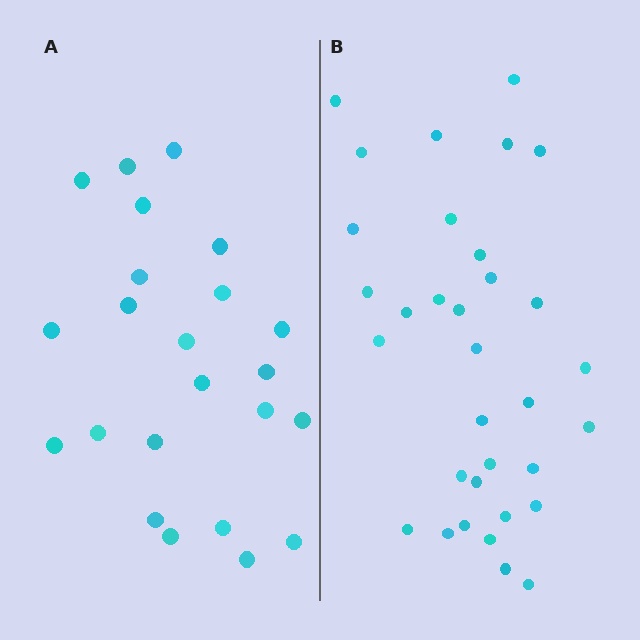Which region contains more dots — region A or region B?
Region B (the right region) has more dots.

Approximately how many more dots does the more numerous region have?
Region B has roughly 10 or so more dots than region A.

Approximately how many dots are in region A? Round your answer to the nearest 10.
About 20 dots. (The exact count is 23, which rounds to 20.)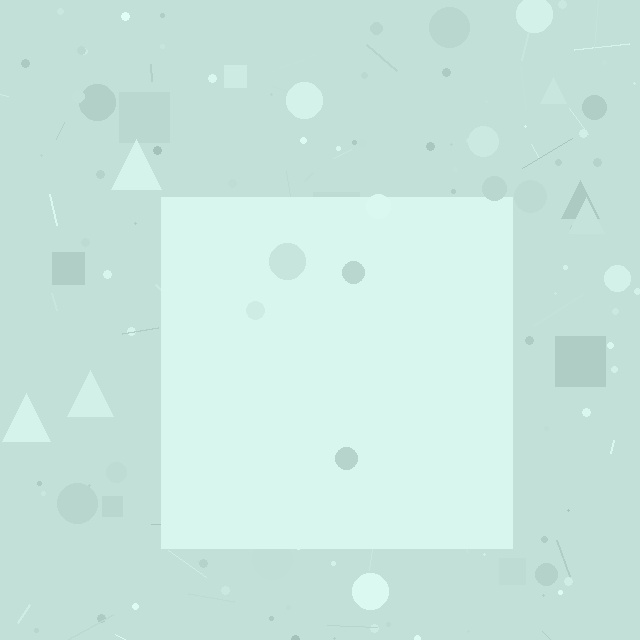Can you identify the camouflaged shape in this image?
The camouflaged shape is a square.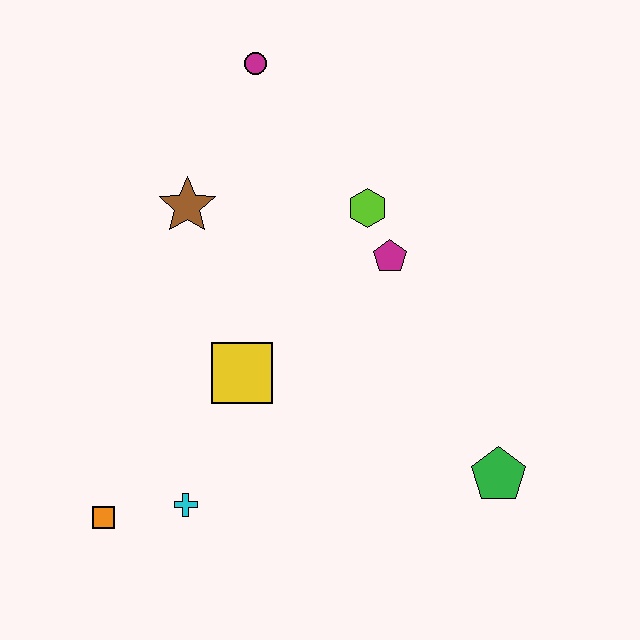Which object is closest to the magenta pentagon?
The lime hexagon is closest to the magenta pentagon.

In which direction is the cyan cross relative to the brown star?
The cyan cross is below the brown star.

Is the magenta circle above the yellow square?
Yes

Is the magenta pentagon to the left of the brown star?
No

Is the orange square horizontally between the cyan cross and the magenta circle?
No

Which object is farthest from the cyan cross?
The magenta circle is farthest from the cyan cross.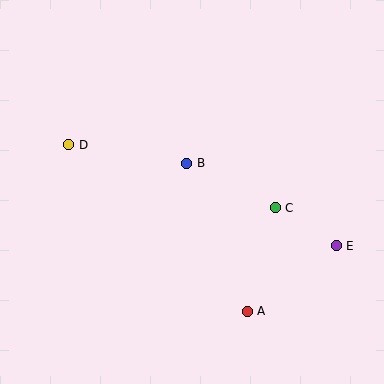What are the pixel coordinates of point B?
Point B is at (187, 163).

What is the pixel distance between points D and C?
The distance between D and C is 216 pixels.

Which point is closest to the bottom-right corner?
Point E is closest to the bottom-right corner.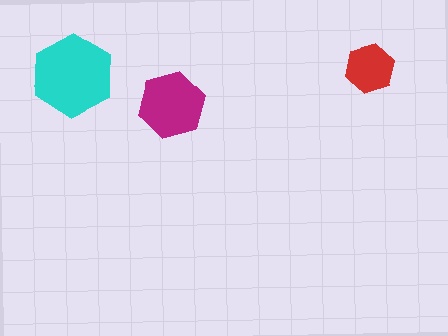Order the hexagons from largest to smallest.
the cyan one, the magenta one, the red one.